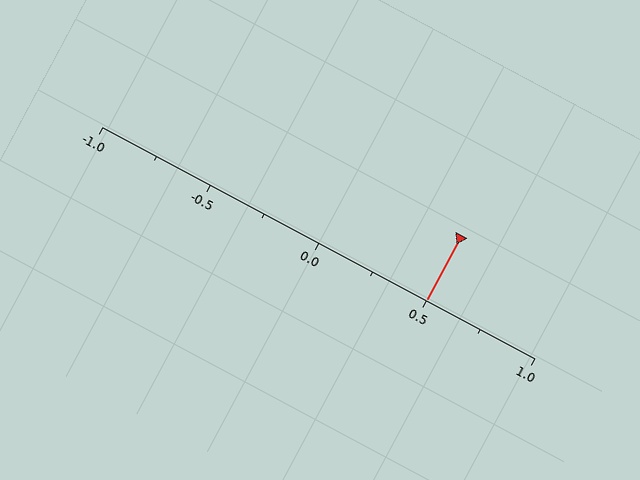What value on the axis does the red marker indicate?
The marker indicates approximately 0.5.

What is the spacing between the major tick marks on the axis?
The major ticks are spaced 0.5 apart.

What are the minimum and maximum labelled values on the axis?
The axis runs from -1.0 to 1.0.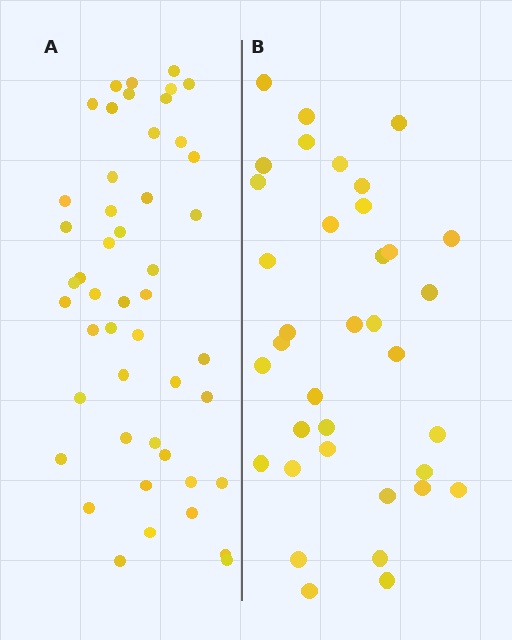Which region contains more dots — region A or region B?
Region A (the left region) has more dots.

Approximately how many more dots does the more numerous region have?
Region A has roughly 12 or so more dots than region B.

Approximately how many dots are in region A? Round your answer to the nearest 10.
About 50 dots. (The exact count is 48, which rounds to 50.)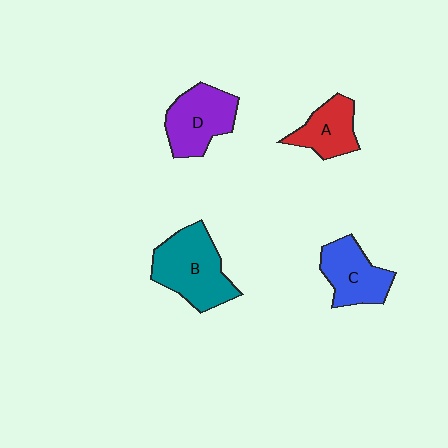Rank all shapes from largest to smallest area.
From largest to smallest: B (teal), D (purple), C (blue), A (red).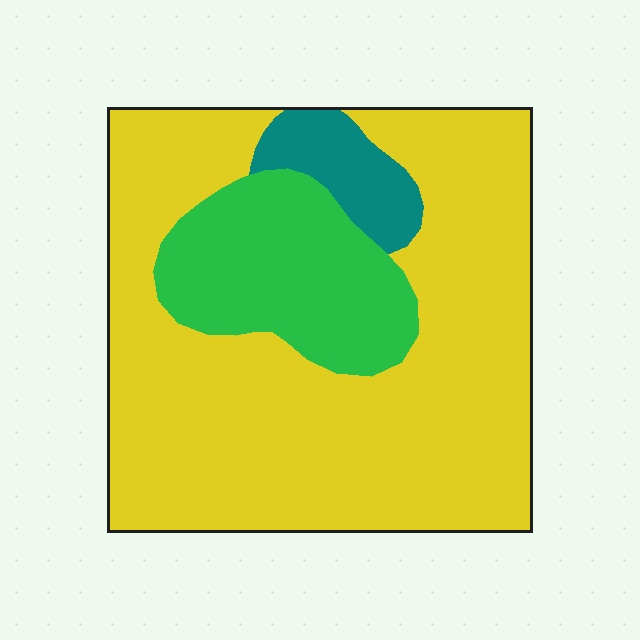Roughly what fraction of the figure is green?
Green covers 20% of the figure.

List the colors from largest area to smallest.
From largest to smallest: yellow, green, teal.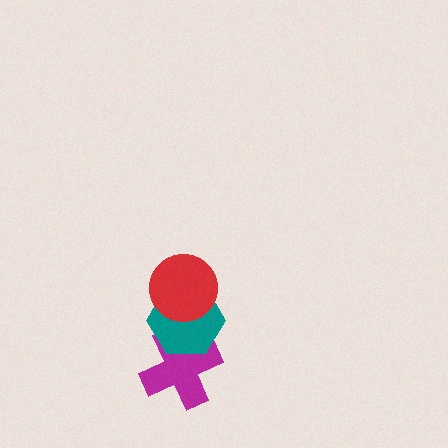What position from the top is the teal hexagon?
The teal hexagon is 2nd from the top.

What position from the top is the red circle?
The red circle is 1st from the top.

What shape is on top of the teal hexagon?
The red circle is on top of the teal hexagon.